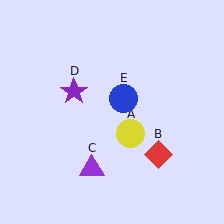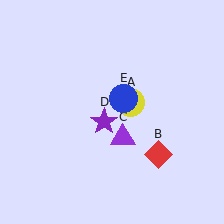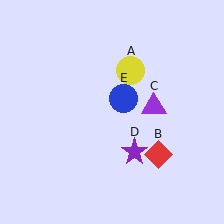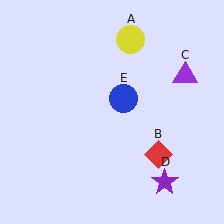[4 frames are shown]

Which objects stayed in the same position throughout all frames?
Red diamond (object B) and blue circle (object E) remained stationary.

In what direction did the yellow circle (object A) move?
The yellow circle (object A) moved up.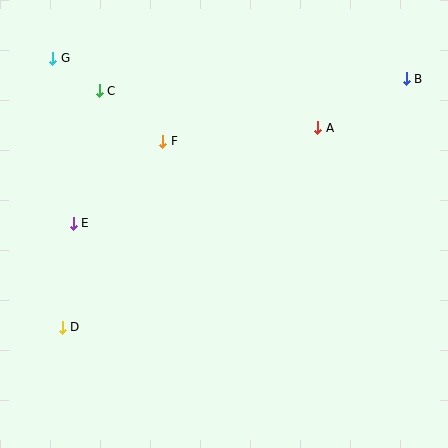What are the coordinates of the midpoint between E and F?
The midpoint between E and F is at (118, 182).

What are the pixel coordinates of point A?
Point A is at (318, 128).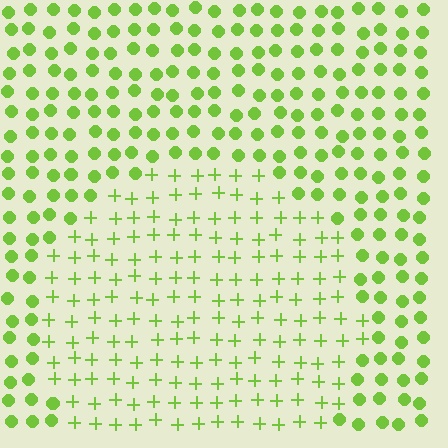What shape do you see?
I see a circle.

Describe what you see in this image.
The image is filled with small lime elements arranged in a uniform grid. A circle-shaped region contains plus signs, while the surrounding area contains circles. The boundary is defined purely by the change in element shape.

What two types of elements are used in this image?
The image uses plus signs inside the circle region and circles outside it.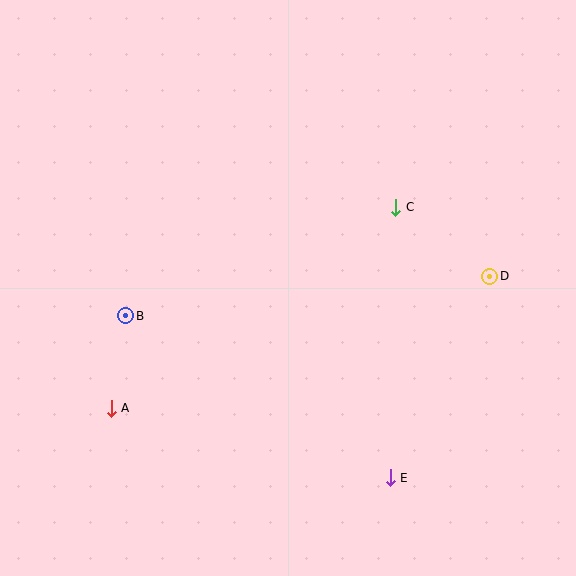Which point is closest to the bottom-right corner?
Point E is closest to the bottom-right corner.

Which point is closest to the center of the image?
Point C at (396, 207) is closest to the center.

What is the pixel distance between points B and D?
The distance between B and D is 366 pixels.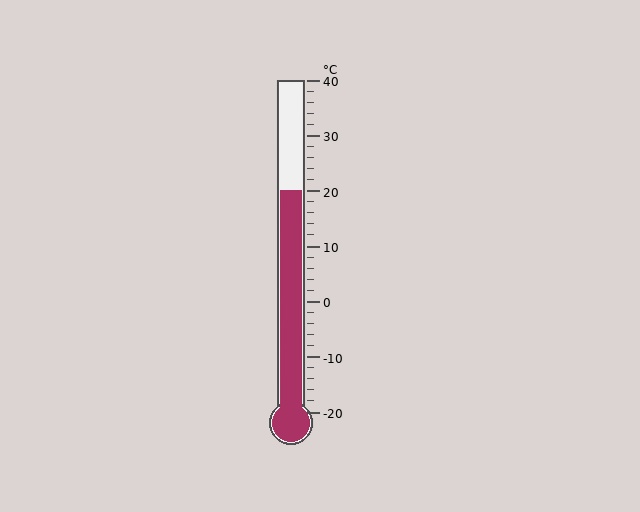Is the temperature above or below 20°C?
The temperature is at 20°C.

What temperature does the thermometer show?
The thermometer shows approximately 20°C.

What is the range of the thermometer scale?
The thermometer scale ranges from -20°C to 40°C.